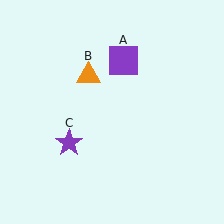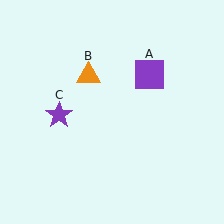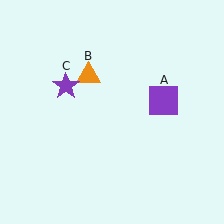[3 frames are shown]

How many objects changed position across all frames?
2 objects changed position: purple square (object A), purple star (object C).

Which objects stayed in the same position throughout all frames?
Orange triangle (object B) remained stationary.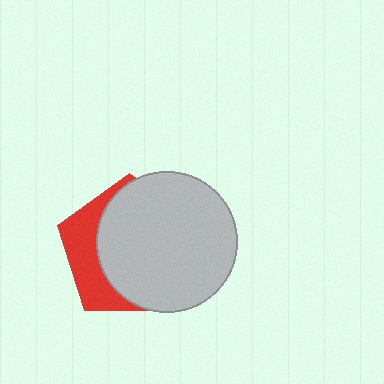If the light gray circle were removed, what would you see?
You would see the complete red pentagon.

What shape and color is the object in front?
The object in front is a light gray circle.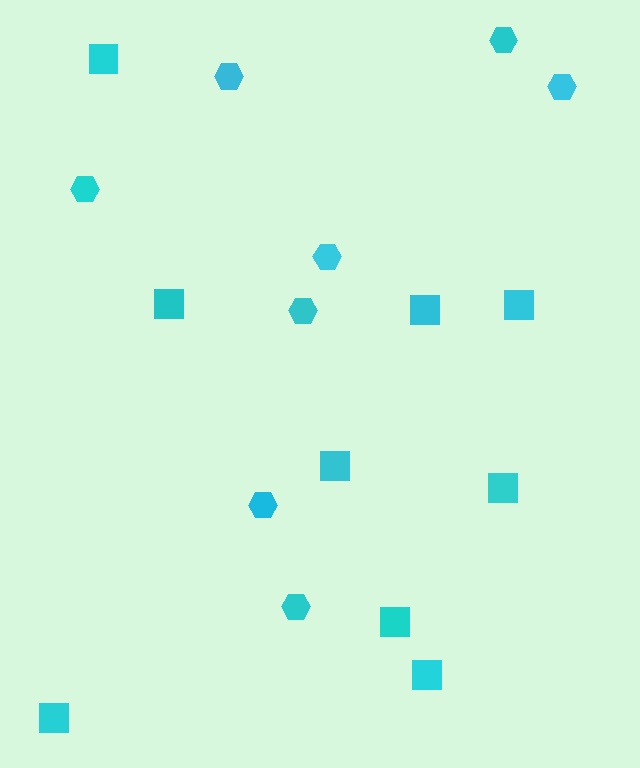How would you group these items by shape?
There are 2 groups: one group of hexagons (8) and one group of squares (9).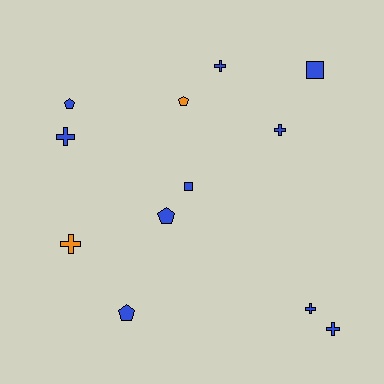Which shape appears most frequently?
Cross, with 6 objects.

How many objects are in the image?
There are 12 objects.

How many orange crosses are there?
There is 1 orange cross.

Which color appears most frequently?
Blue, with 10 objects.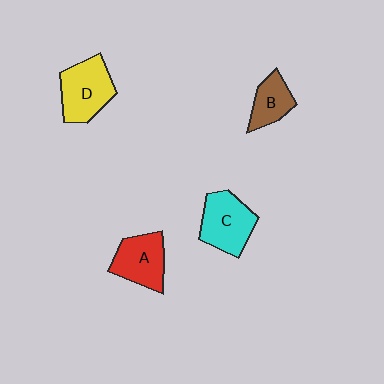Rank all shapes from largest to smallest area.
From largest to smallest: D (yellow), C (cyan), A (red), B (brown).